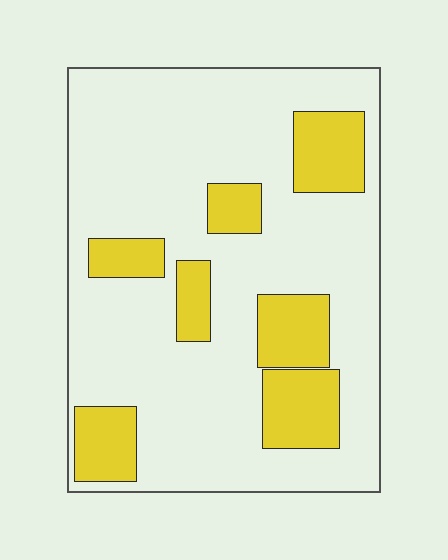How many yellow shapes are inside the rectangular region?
7.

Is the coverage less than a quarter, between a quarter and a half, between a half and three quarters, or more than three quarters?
Less than a quarter.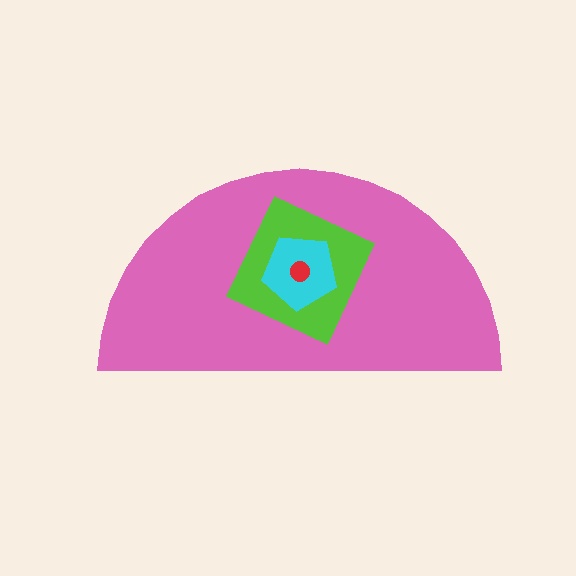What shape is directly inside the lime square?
The cyan pentagon.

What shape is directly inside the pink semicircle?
The lime square.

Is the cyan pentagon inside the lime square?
Yes.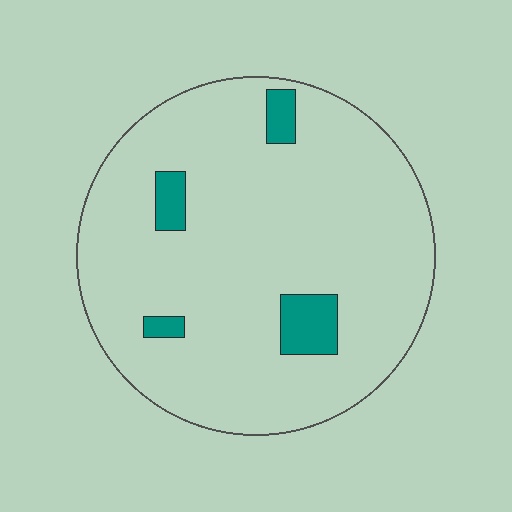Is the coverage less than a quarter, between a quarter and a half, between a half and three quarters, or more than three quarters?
Less than a quarter.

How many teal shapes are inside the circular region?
4.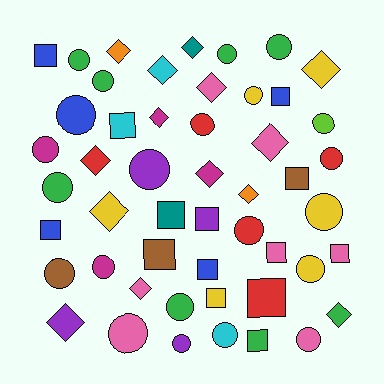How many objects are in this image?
There are 50 objects.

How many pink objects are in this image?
There are 7 pink objects.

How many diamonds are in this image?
There are 14 diamonds.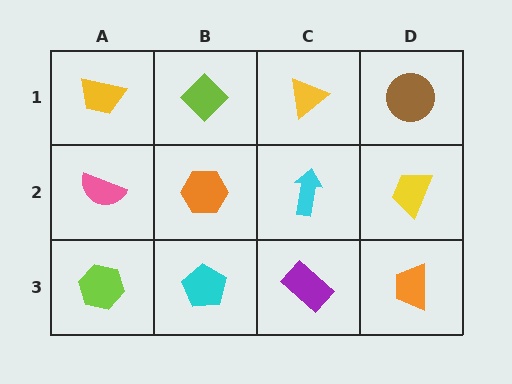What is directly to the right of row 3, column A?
A cyan pentagon.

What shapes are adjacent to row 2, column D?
A brown circle (row 1, column D), an orange trapezoid (row 3, column D), a cyan arrow (row 2, column C).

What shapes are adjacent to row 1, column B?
An orange hexagon (row 2, column B), a yellow trapezoid (row 1, column A), a yellow triangle (row 1, column C).